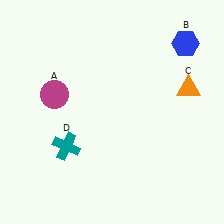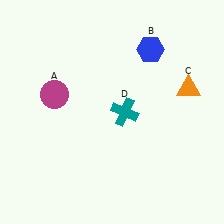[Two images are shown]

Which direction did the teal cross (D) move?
The teal cross (D) moved right.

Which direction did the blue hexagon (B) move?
The blue hexagon (B) moved left.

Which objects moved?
The objects that moved are: the blue hexagon (B), the teal cross (D).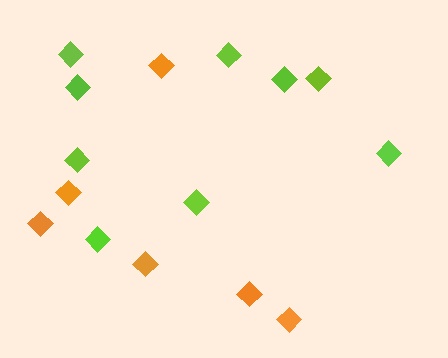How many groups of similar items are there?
There are 2 groups: one group of lime diamonds (9) and one group of orange diamonds (6).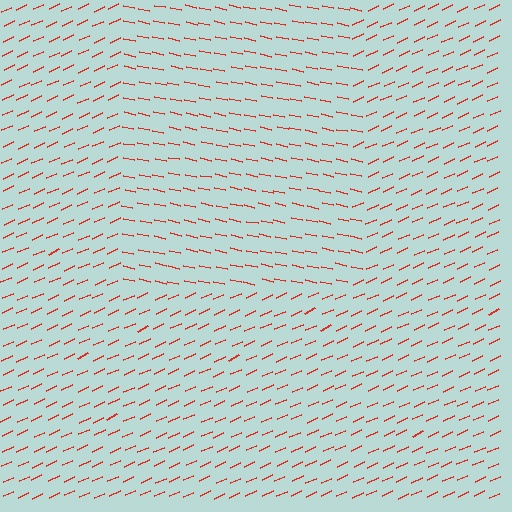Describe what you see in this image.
The image is filled with small red line segments. A rectangle region in the image has lines oriented differently from the surrounding lines, creating a visible texture boundary.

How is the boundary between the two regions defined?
The boundary is defined purely by a change in line orientation (approximately 36 degrees difference). All lines are the same color and thickness.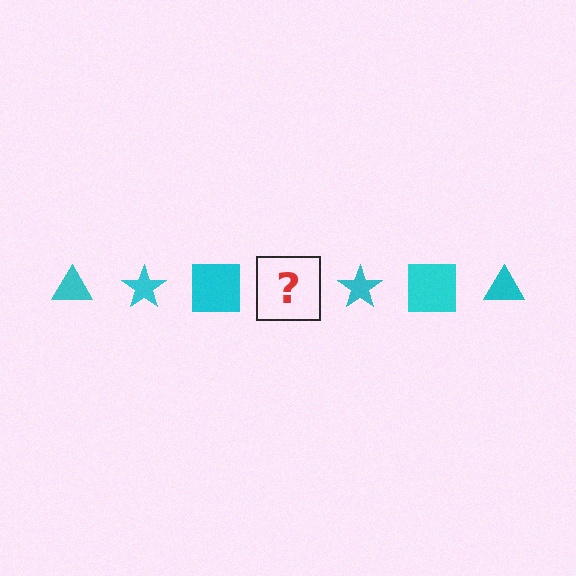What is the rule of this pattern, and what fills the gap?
The rule is that the pattern cycles through triangle, star, square shapes in cyan. The gap should be filled with a cyan triangle.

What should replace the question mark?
The question mark should be replaced with a cyan triangle.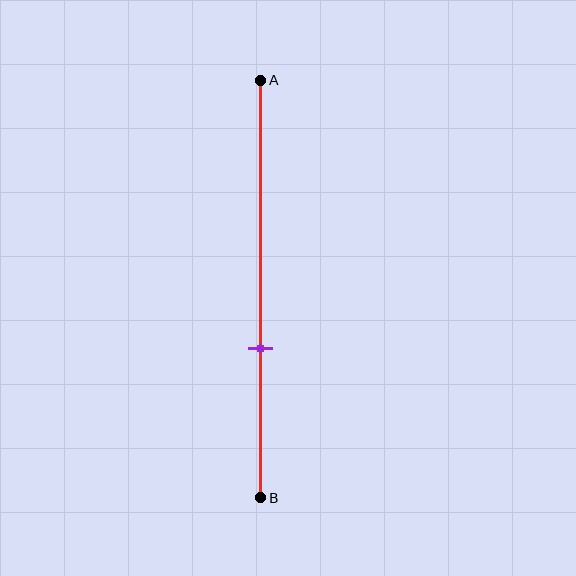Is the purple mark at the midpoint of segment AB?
No, the mark is at about 65% from A, not at the 50% midpoint.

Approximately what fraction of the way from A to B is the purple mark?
The purple mark is approximately 65% of the way from A to B.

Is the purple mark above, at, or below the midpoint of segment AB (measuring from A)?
The purple mark is below the midpoint of segment AB.